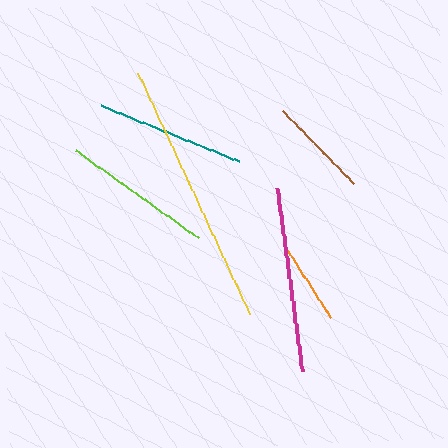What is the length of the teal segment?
The teal segment is approximately 150 pixels long.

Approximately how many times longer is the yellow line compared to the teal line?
The yellow line is approximately 1.8 times the length of the teal line.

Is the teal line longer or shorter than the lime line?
The lime line is longer than the teal line.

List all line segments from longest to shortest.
From longest to shortest: yellow, magenta, lime, teal, brown, orange.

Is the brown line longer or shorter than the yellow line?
The yellow line is longer than the brown line.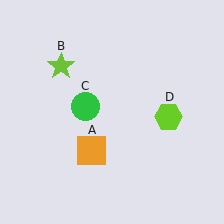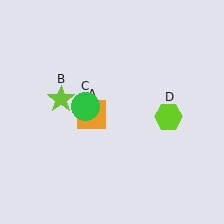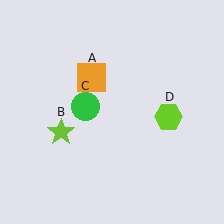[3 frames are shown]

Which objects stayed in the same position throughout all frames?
Green circle (object C) and lime hexagon (object D) remained stationary.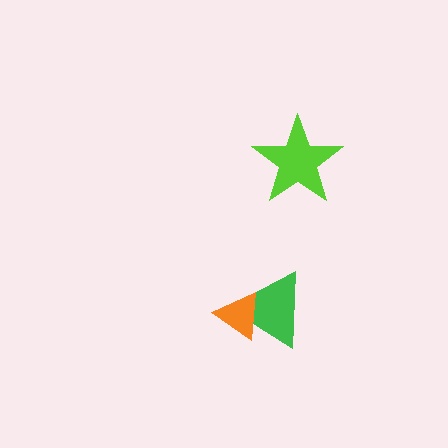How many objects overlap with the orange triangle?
1 object overlaps with the orange triangle.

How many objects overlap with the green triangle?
1 object overlaps with the green triangle.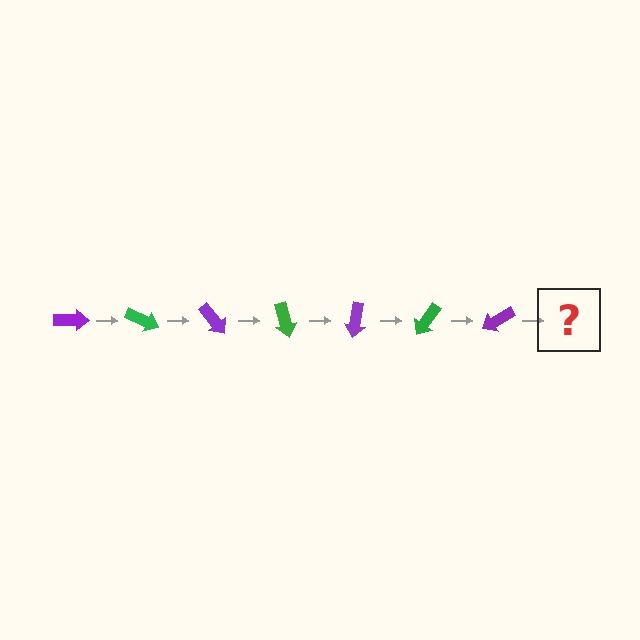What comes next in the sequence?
The next element should be a green arrow, rotated 175 degrees from the start.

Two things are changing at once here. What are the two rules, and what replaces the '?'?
The two rules are that it rotates 25 degrees each step and the color cycles through purple and green. The '?' should be a green arrow, rotated 175 degrees from the start.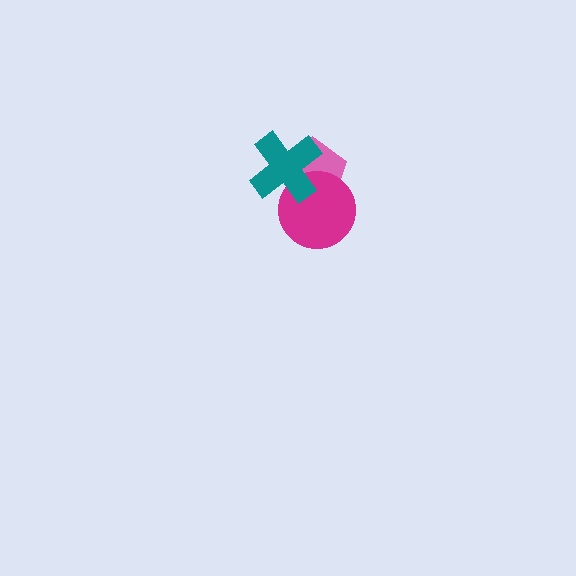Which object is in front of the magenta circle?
The teal cross is in front of the magenta circle.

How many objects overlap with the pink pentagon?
2 objects overlap with the pink pentagon.